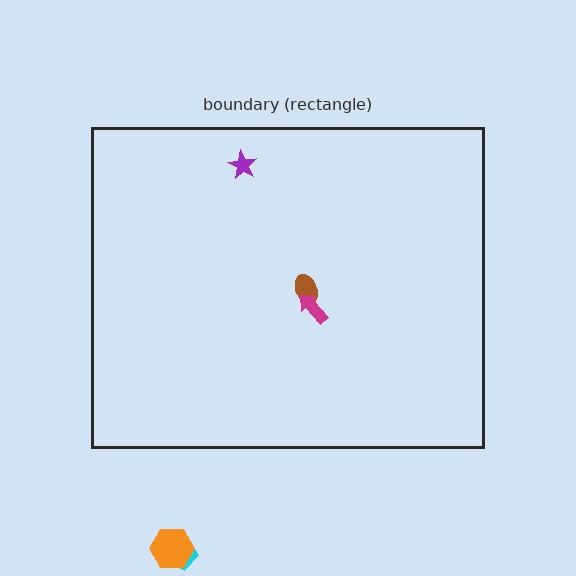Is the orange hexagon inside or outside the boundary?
Outside.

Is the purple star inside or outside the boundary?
Inside.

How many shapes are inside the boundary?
3 inside, 2 outside.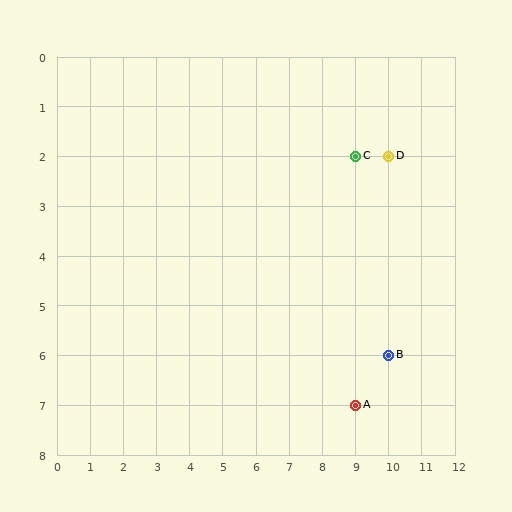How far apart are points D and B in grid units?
Points D and B are 4 rows apart.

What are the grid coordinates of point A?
Point A is at grid coordinates (9, 7).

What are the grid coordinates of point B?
Point B is at grid coordinates (10, 6).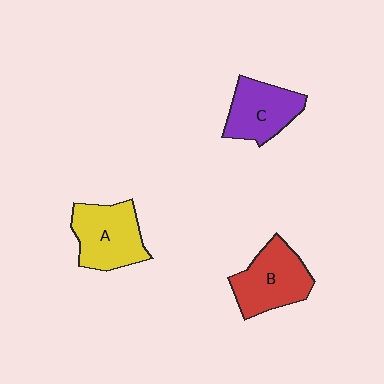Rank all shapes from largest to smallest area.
From largest to smallest: A (yellow), B (red), C (purple).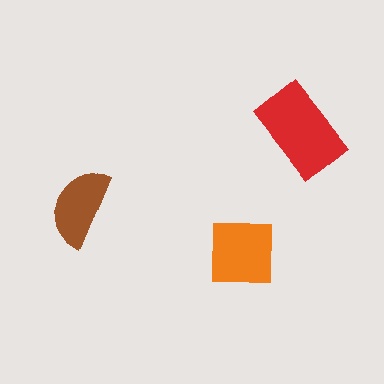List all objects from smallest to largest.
The brown semicircle, the orange square, the red rectangle.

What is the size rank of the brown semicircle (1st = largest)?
3rd.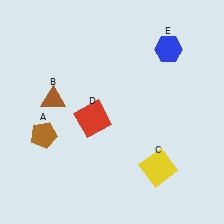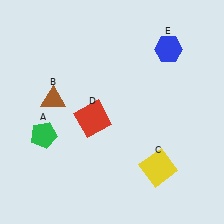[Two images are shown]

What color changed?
The pentagon (A) changed from brown in Image 1 to green in Image 2.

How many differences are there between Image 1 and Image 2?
There is 1 difference between the two images.